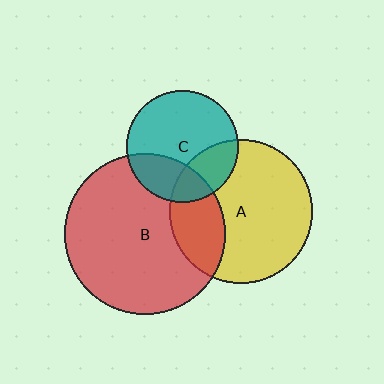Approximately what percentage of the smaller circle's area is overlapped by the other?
Approximately 30%.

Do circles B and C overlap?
Yes.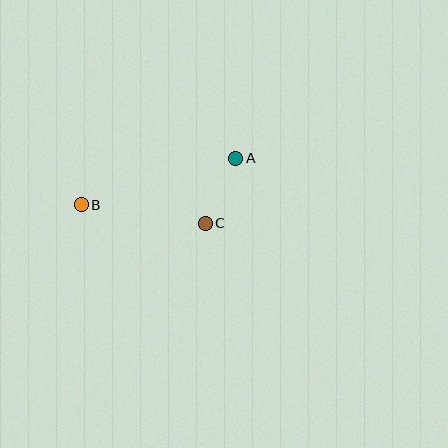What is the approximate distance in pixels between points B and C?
The distance between B and C is approximately 126 pixels.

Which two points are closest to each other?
Points A and C are closest to each other.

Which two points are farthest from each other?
Points A and B are farthest from each other.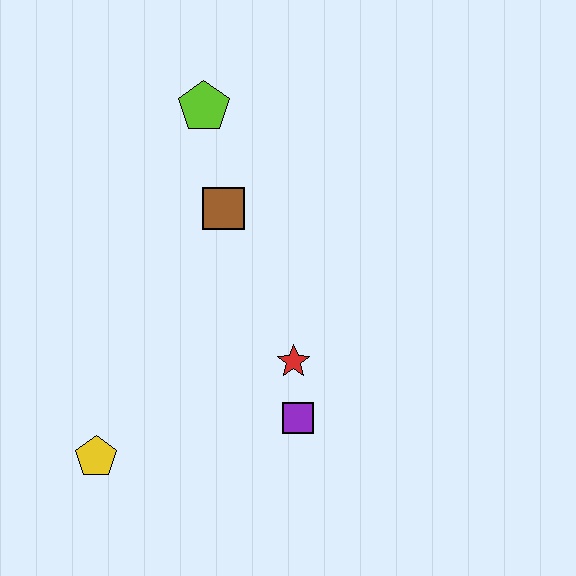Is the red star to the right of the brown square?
Yes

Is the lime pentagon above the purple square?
Yes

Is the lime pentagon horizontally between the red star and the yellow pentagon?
Yes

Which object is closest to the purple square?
The red star is closest to the purple square.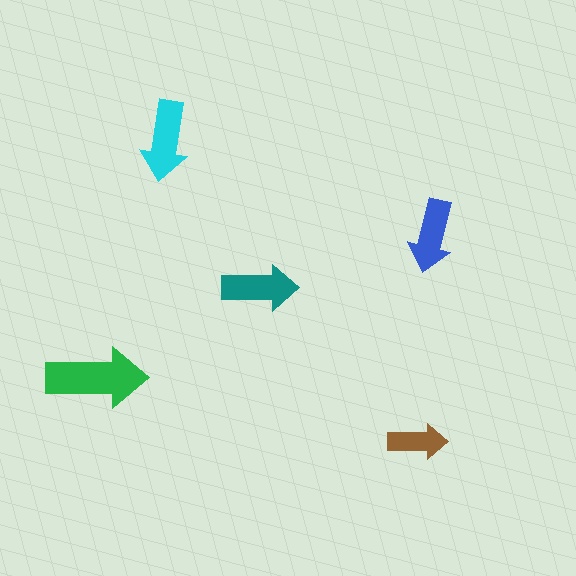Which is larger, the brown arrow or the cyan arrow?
The cyan one.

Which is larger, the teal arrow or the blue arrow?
The teal one.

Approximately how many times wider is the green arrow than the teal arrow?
About 1.5 times wider.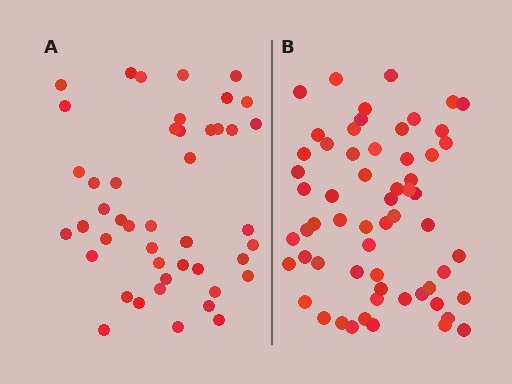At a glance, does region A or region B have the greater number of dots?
Region B (the right region) has more dots.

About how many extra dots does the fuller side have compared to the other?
Region B has approximately 15 more dots than region A.